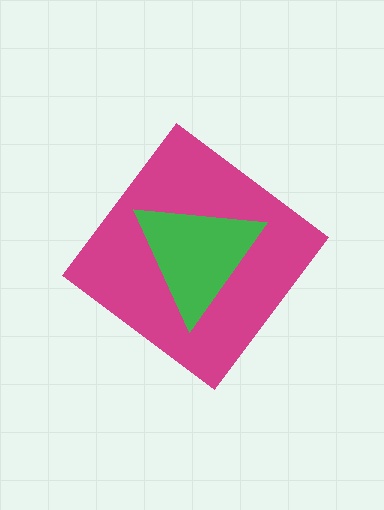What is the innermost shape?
The green triangle.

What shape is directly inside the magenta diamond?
The green triangle.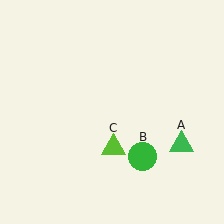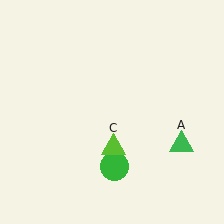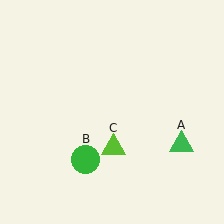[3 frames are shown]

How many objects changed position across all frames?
1 object changed position: green circle (object B).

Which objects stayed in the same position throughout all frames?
Green triangle (object A) and lime triangle (object C) remained stationary.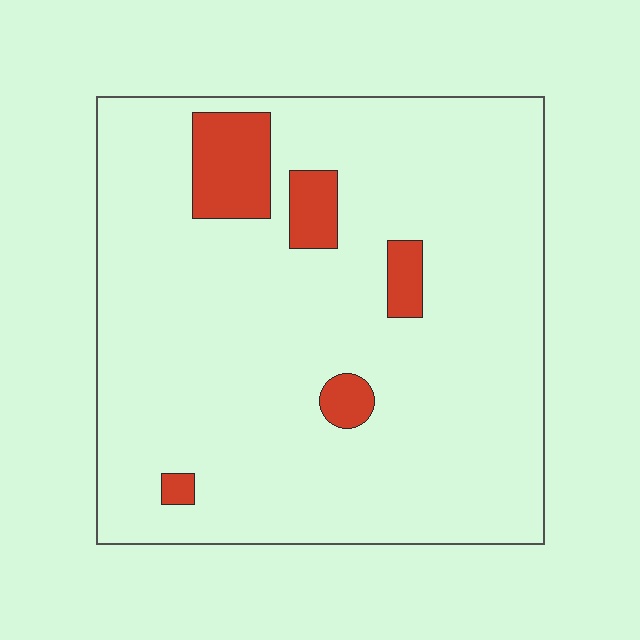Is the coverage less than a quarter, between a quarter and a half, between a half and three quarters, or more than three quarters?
Less than a quarter.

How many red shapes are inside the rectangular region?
5.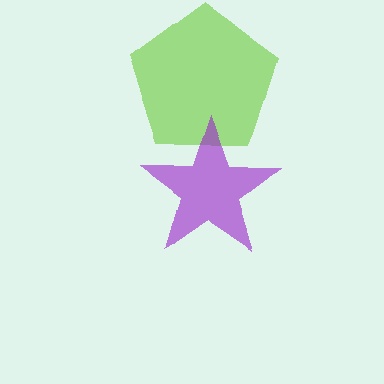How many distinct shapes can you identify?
There are 2 distinct shapes: a lime pentagon, a purple star.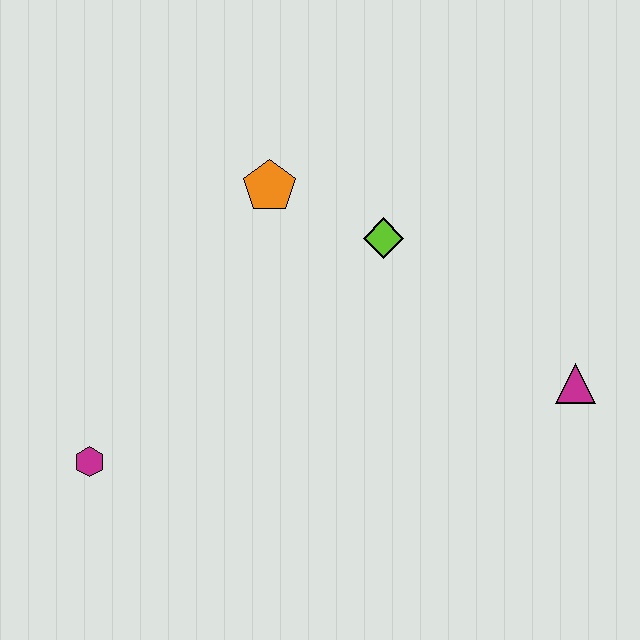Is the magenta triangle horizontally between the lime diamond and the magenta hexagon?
No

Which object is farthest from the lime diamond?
The magenta hexagon is farthest from the lime diamond.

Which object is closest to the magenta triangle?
The lime diamond is closest to the magenta triangle.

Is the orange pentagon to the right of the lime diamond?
No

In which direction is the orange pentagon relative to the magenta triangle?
The orange pentagon is to the left of the magenta triangle.